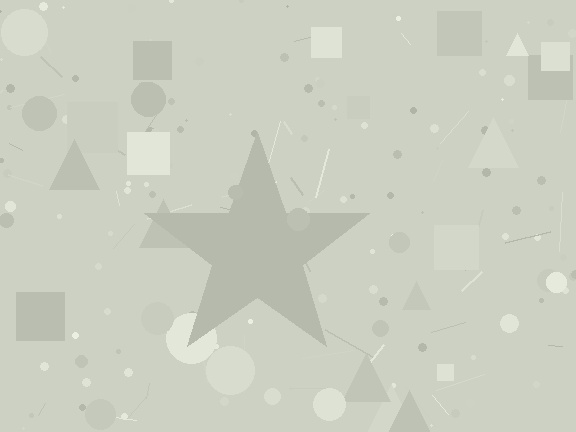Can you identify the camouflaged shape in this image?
The camouflaged shape is a star.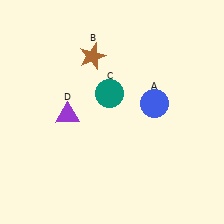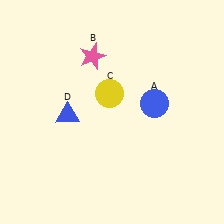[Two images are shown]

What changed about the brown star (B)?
In Image 1, B is brown. In Image 2, it changed to pink.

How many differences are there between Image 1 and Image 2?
There are 3 differences between the two images.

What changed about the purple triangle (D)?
In Image 1, D is purple. In Image 2, it changed to blue.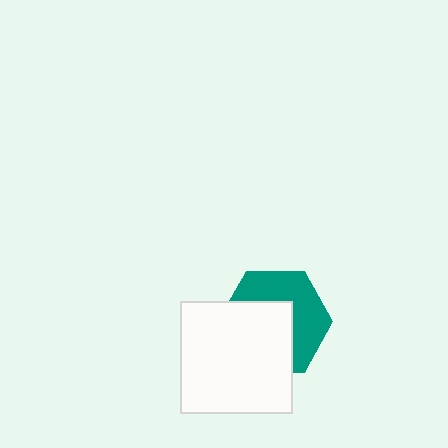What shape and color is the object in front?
The object in front is a white square.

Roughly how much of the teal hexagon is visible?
About half of it is visible (roughly 48%).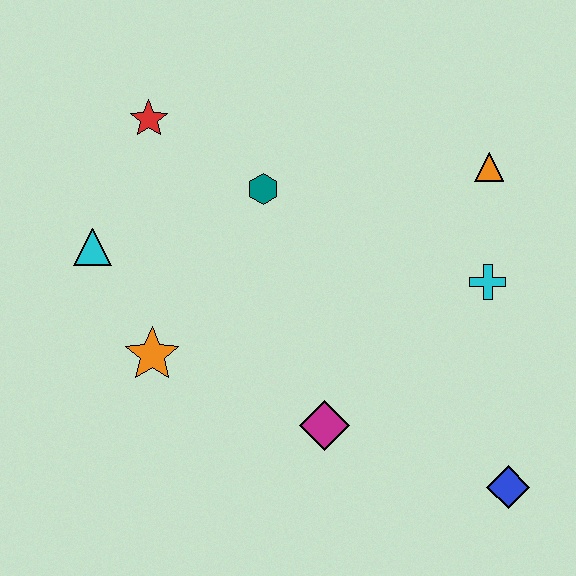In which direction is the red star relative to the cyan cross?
The red star is to the left of the cyan cross.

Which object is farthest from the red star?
The blue diamond is farthest from the red star.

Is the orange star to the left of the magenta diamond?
Yes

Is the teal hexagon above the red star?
No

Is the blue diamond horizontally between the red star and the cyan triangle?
No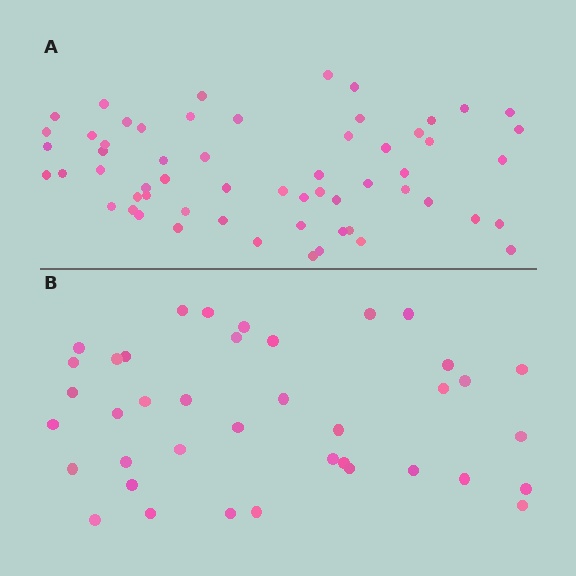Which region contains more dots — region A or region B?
Region A (the top region) has more dots.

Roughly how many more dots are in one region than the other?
Region A has approximately 20 more dots than region B.